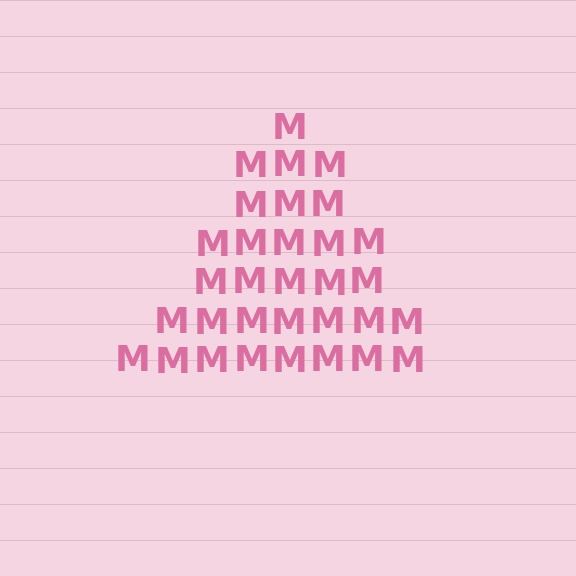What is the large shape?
The large shape is a triangle.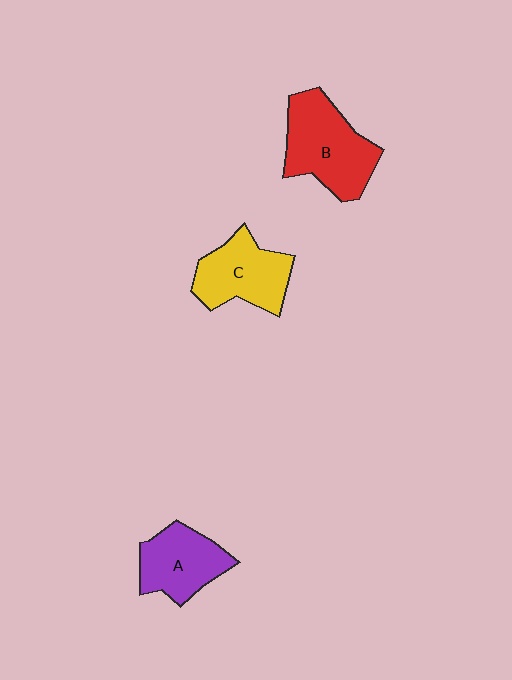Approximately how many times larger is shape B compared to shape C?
Approximately 1.2 times.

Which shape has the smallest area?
Shape A (purple).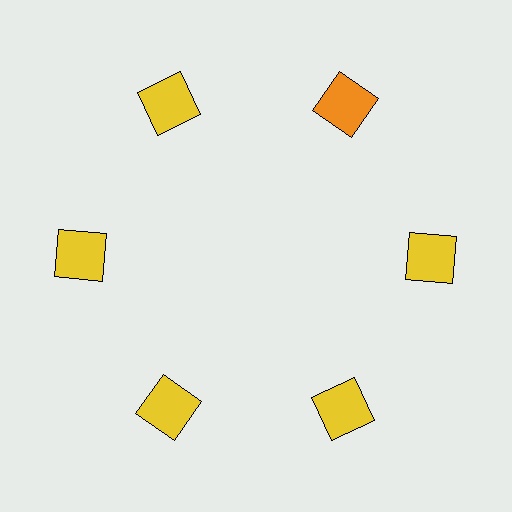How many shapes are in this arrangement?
There are 6 shapes arranged in a ring pattern.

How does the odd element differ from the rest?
It has a different color: orange instead of yellow.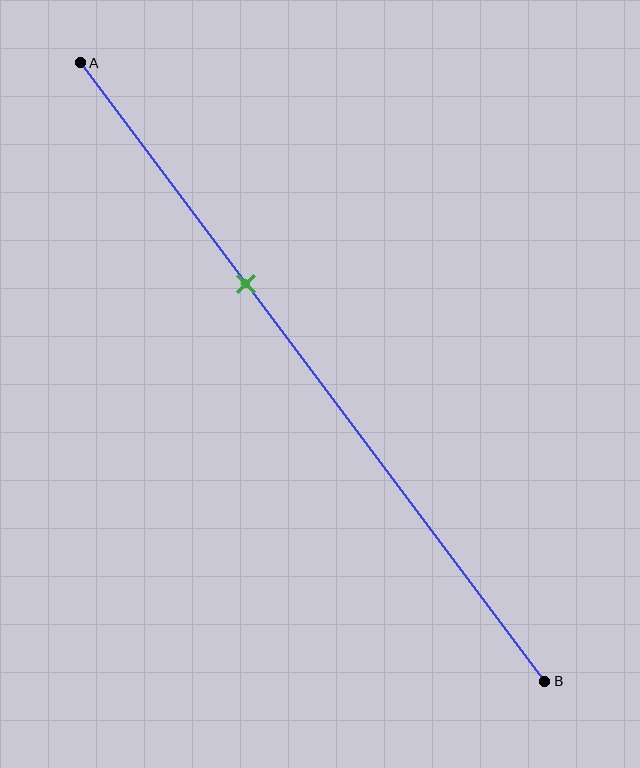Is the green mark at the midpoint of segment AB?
No, the mark is at about 35% from A, not at the 50% midpoint.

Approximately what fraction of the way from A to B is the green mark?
The green mark is approximately 35% of the way from A to B.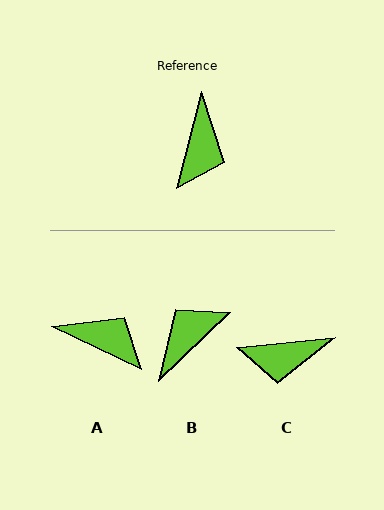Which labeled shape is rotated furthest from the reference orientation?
B, about 149 degrees away.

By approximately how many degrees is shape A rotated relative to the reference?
Approximately 80 degrees counter-clockwise.